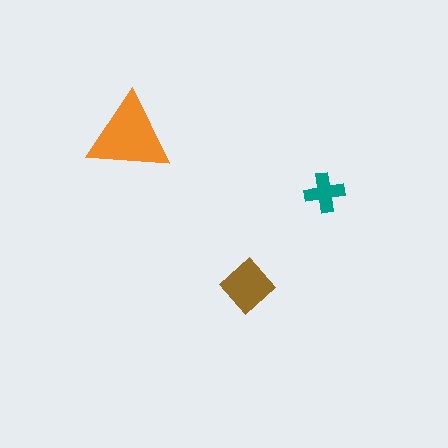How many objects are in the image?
There are 3 objects in the image.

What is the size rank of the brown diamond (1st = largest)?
2nd.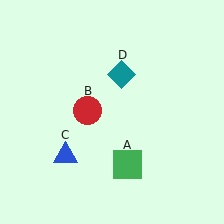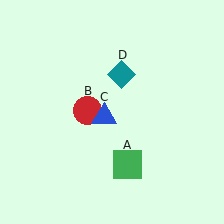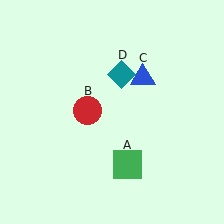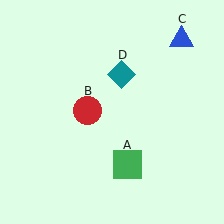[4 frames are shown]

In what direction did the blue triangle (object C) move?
The blue triangle (object C) moved up and to the right.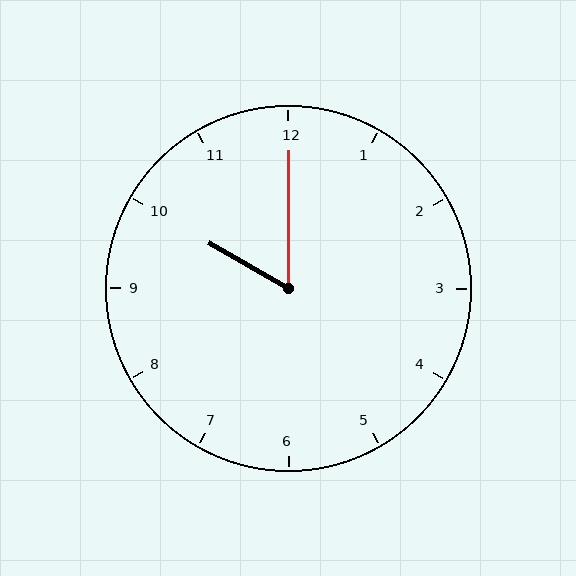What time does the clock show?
10:00.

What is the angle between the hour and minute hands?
Approximately 60 degrees.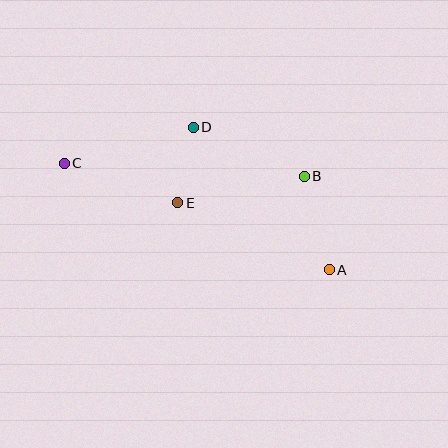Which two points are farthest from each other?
Points A and C are farthest from each other.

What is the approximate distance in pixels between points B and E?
The distance between B and E is approximately 129 pixels.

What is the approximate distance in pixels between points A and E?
The distance between A and E is approximately 165 pixels.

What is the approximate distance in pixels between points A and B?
The distance between A and B is approximately 97 pixels.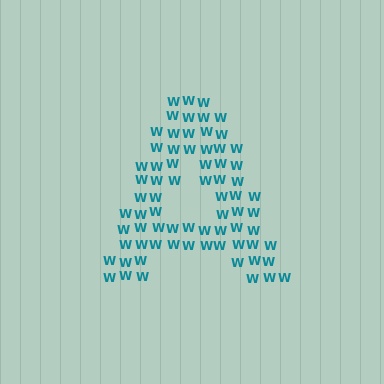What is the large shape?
The large shape is the letter A.